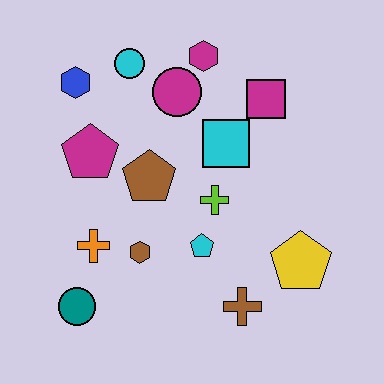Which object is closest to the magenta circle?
The magenta hexagon is closest to the magenta circle.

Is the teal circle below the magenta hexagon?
Yes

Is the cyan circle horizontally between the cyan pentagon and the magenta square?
No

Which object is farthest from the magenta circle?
The teal circle is farthest from the magenta circle.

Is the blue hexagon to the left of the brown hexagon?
Yes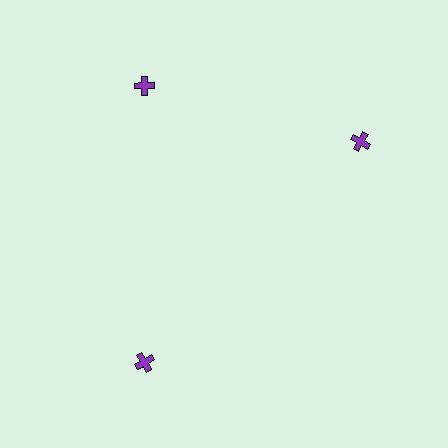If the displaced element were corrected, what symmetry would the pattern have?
It would have 3-fold rotational symmetry — the pattern would map onto itself every 120 degrees.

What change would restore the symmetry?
The symmetry would be restored by rotating it back into even spacing with its neighbors so that all 3 crosses sit at equal angles and equal distance from the center.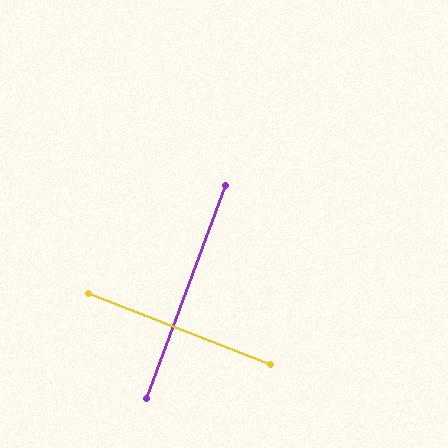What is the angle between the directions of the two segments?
Approximately 89 degrees.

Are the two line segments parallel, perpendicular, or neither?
Perpendicular — they meet at approximately 89°.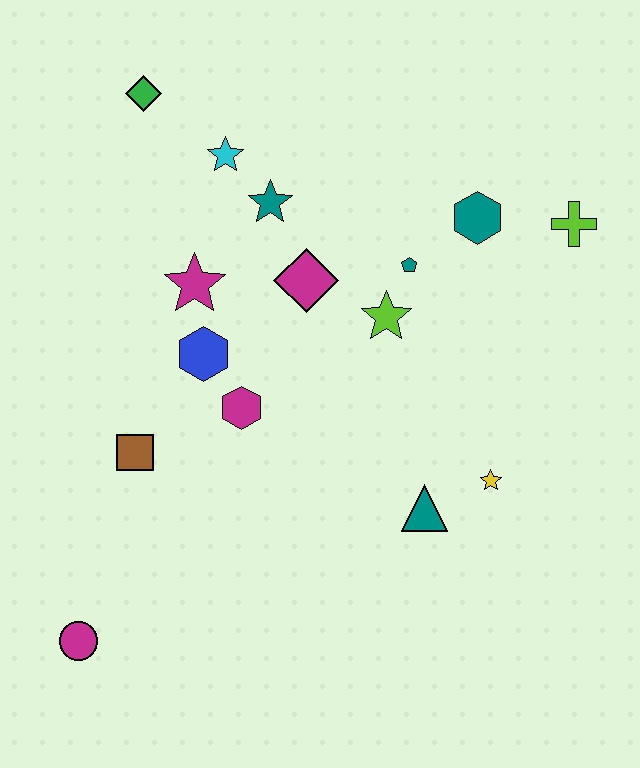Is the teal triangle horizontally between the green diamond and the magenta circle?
No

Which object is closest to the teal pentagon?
The lime star is closest to the teal pentagon.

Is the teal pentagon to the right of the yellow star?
No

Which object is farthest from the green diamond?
The magenta circle is farthest from the green diamond.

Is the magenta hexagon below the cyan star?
Yes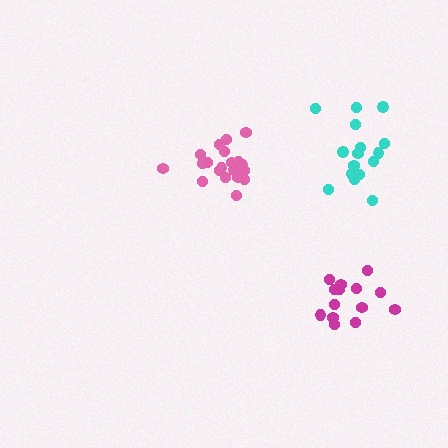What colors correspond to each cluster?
The clusters are colored: pink, cyan, magenta.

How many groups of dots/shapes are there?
There are 3 groups.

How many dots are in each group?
Group 1: 20 dots, Group 2: 16 dots, Group 3: 14 dots (50 total).